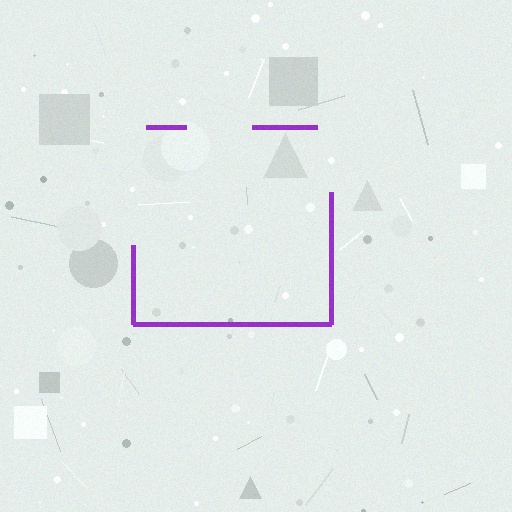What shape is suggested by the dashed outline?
The dashed outline suggests a square.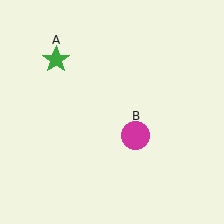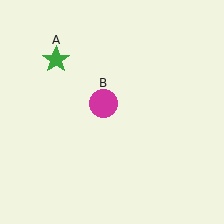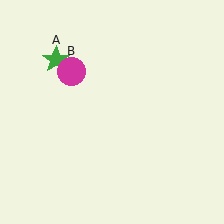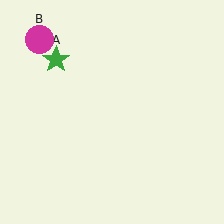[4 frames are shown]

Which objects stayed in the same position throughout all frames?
Green star (object A) remained stationary.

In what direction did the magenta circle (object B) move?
The magenta circle (object B) moved up and to the left.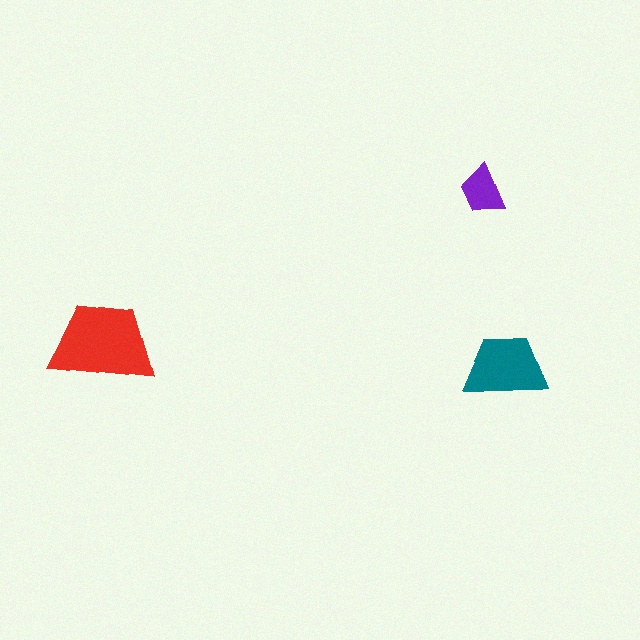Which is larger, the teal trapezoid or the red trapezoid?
The red one.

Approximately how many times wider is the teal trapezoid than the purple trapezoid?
About 1.5 times wider.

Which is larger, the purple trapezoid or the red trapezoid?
The red one.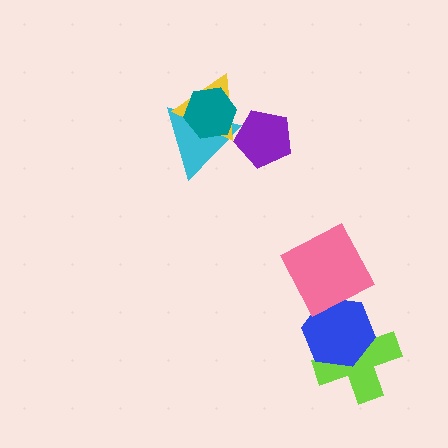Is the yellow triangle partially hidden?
Yes, it is partially covered by another shape.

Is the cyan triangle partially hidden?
Yes, it is partially covered by another shape.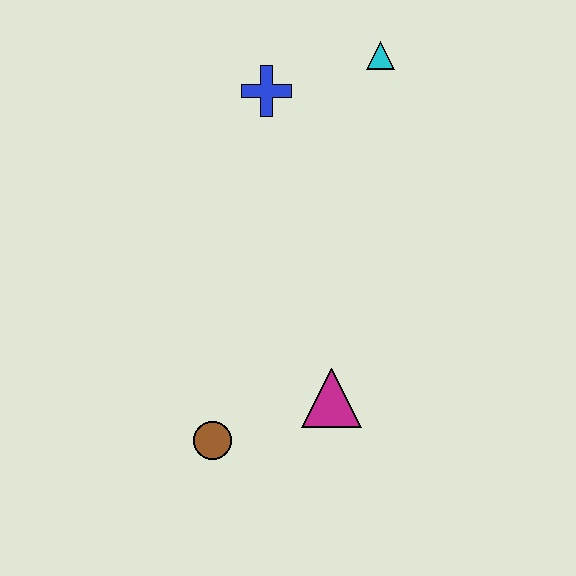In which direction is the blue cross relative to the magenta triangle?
The blue cross is above the magenta triangle.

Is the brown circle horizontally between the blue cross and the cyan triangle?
No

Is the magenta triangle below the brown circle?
No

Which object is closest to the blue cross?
The cyan triangle is closest to the blue cross.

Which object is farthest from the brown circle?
The cyan triangle is farthest from the brown circle.